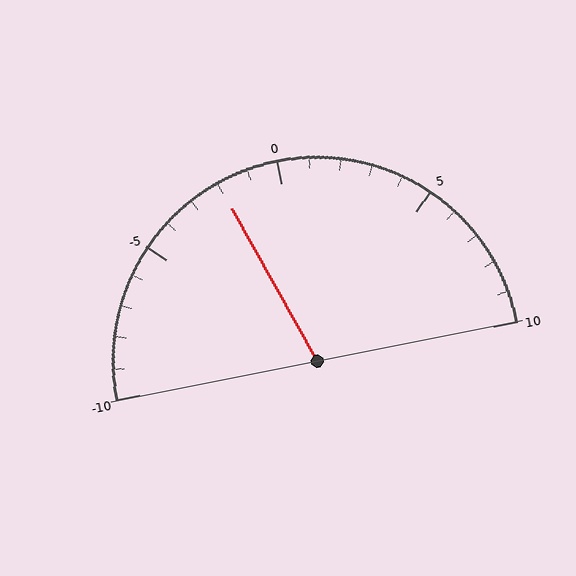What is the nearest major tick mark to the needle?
The nearest major tick mark is 0.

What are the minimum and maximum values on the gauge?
The gauge ranges from -10 to 10.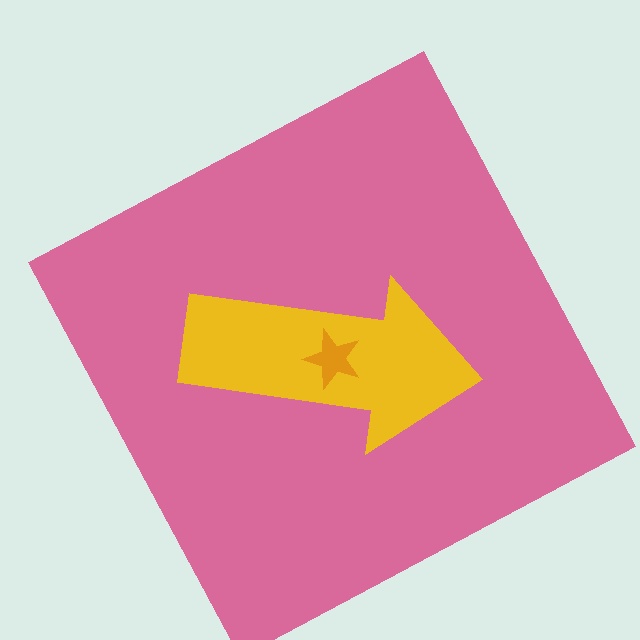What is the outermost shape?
The pink square.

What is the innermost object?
The orange star.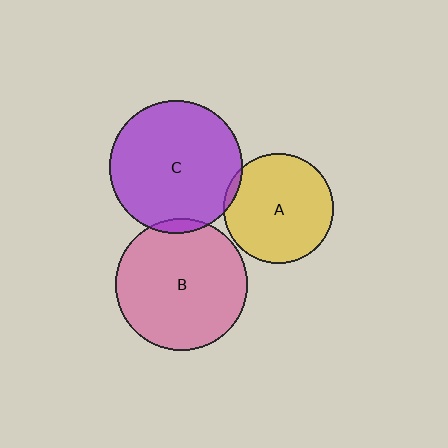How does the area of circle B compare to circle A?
Approximately 1.4 times.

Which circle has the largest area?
Circle C (purple).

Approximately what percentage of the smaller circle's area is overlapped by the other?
Approximately 5%.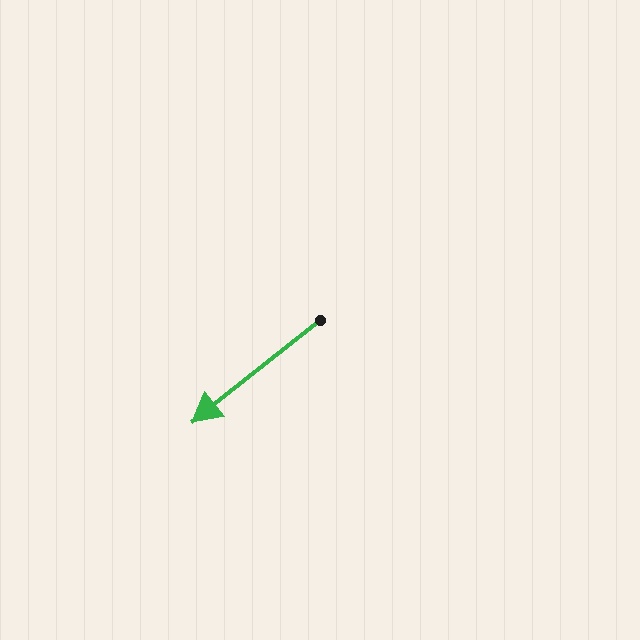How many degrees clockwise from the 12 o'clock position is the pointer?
Approximately 231 degrees.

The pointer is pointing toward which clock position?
Roughly 8 o'clock.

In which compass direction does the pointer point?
Southwest.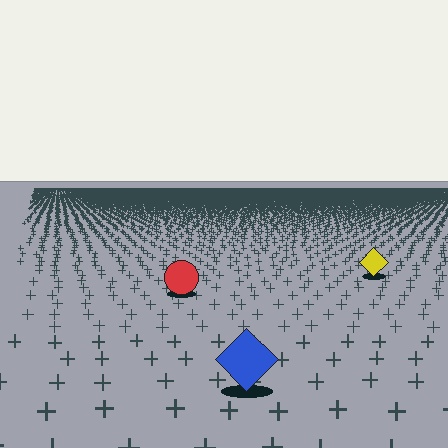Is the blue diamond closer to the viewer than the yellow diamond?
Yes. The blue diamond is closer — you can tell from the texture gradient: the ground texture is coarser near it.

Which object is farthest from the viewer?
The yellow diamond is farthest from the viewer. It appears smaller and the ground texture around it is denser.